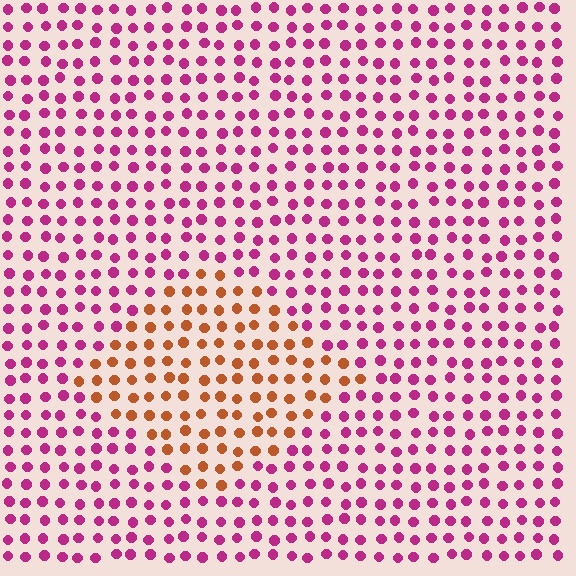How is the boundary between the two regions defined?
The boundary is defined purely by a slight shift in hue (about 59 degrees). Spacing, size, and orientation are identical on both sides.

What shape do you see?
I see a diamond.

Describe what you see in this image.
The image is filled with small magenta elements in a uniform arrangement. A diamond-shaped region is visible where the elements are tinted to a slightly different hue, forming a subtle color boundary.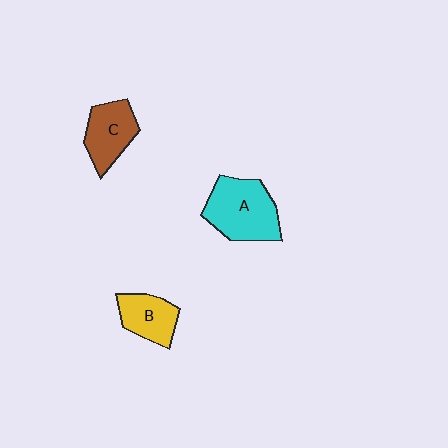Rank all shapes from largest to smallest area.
From largest to smallest: A (cyan), C (brown), B (yellow).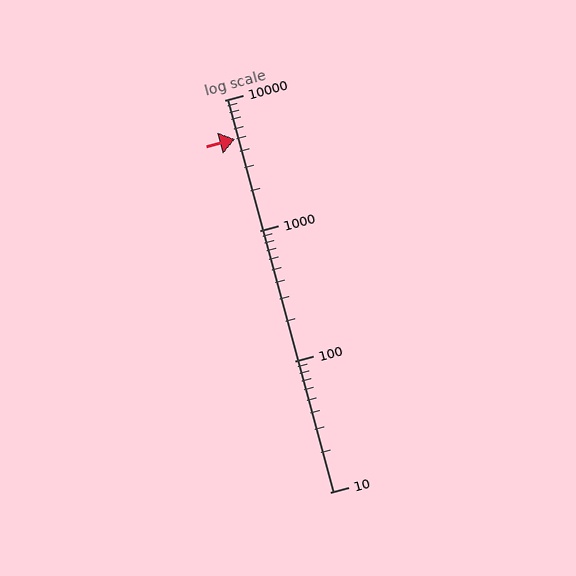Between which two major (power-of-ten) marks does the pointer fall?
The pointer is between 1000 and 10000.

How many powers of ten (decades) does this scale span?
The scale spans 3 decades, from 10 to 10000.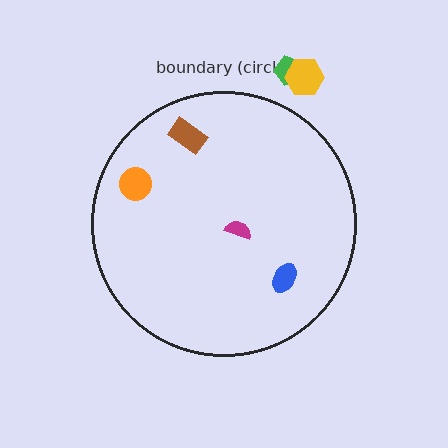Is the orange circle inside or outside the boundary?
Inside.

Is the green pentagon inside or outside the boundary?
Outside.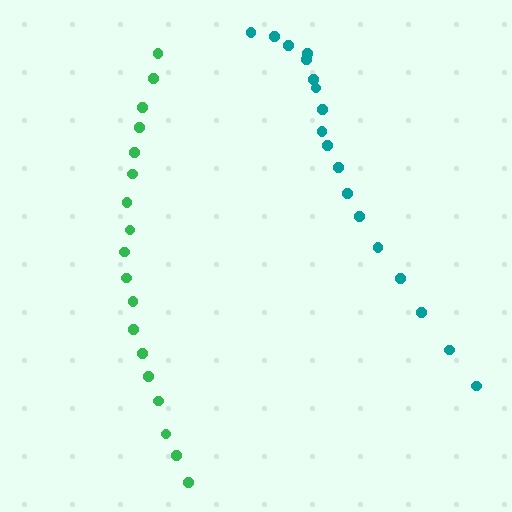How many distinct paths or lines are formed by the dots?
There are 2 distinct paths.